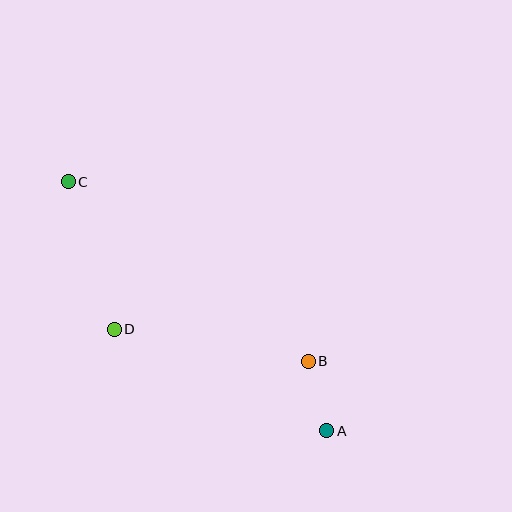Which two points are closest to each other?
Points A and B are closest to each other.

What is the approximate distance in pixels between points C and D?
The distance between C and D is approximately 155 pixels.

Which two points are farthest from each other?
Points A and C are farthest from each other.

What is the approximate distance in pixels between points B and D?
The distance between B and D is approximately 197 pixels.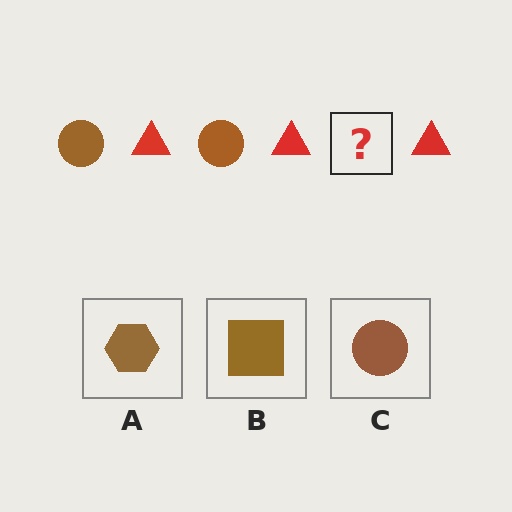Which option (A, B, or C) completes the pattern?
C.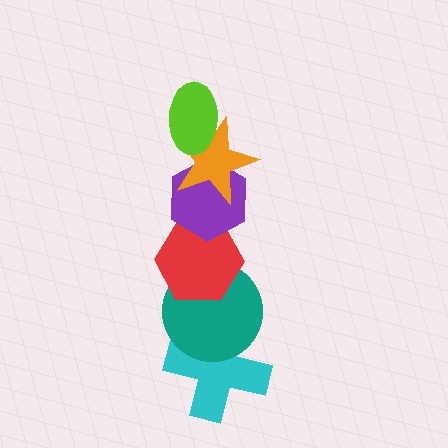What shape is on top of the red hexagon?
The purple hexagon is on top of the red hexagon.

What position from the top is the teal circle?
The teal circle is 5th from the top.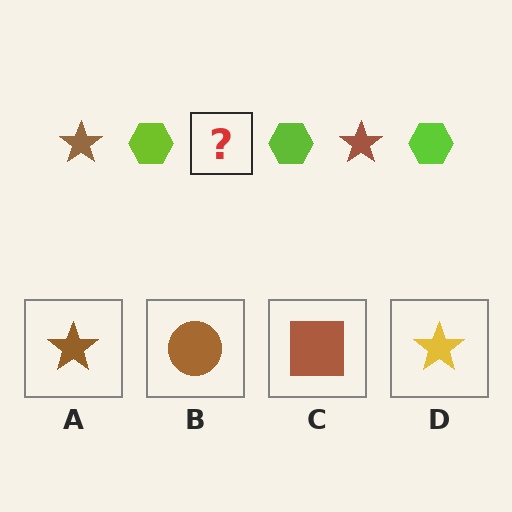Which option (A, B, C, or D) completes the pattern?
A.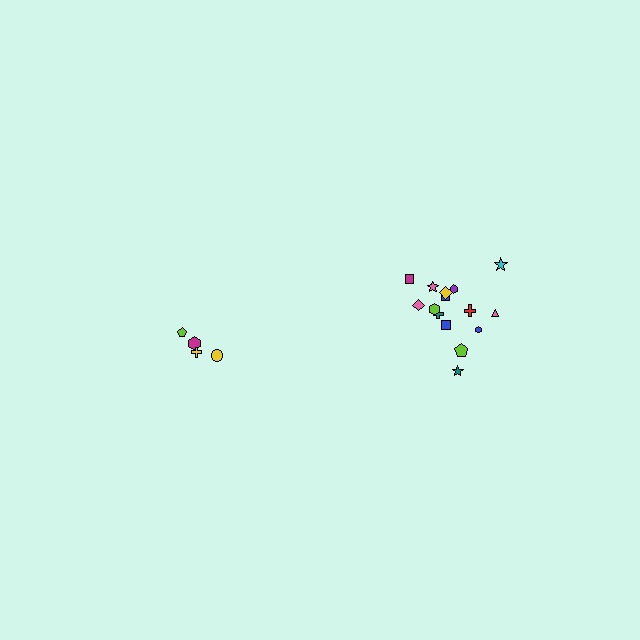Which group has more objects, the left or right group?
The right group.